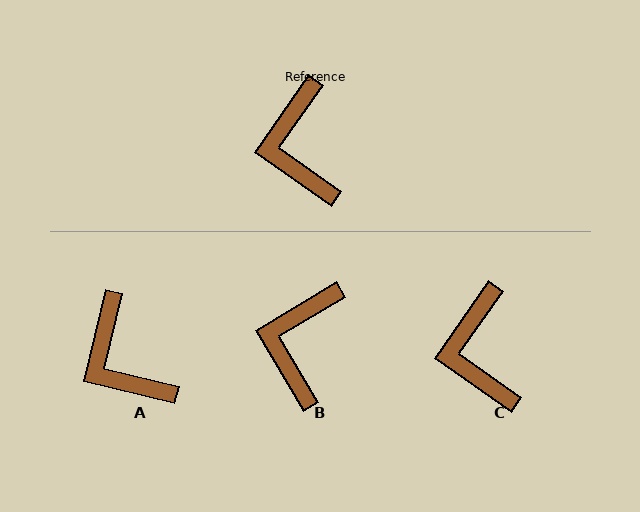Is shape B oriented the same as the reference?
No, it is off by about 24 degrees.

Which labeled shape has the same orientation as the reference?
C.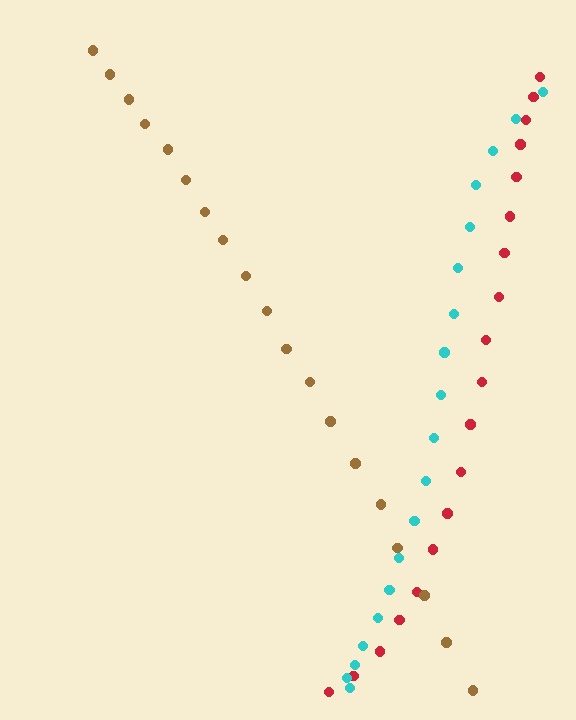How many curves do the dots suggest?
There are 3 distinct paths.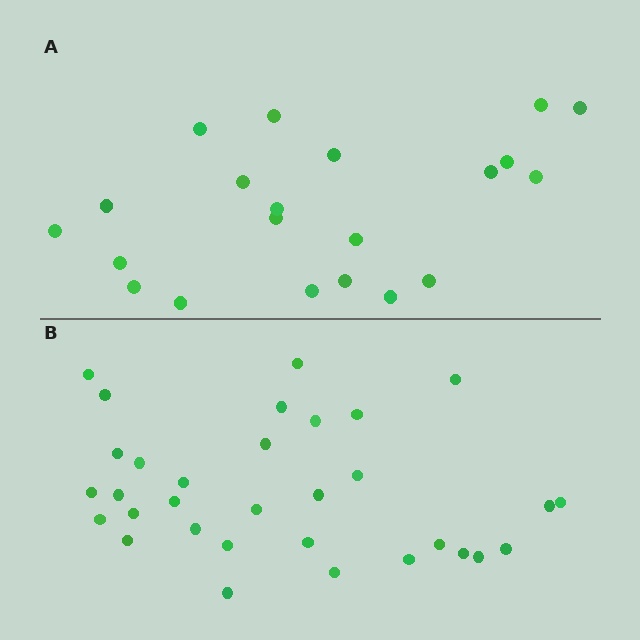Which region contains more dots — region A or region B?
Region B (the bottom region) has more dots.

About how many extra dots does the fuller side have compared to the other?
Region B has roughly 12 or so more dots than region A.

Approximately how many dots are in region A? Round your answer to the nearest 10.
About 20 dots. (The exact count is 21, which rounds to 20.)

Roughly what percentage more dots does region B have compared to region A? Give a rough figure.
About 50% more.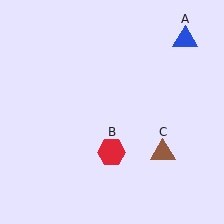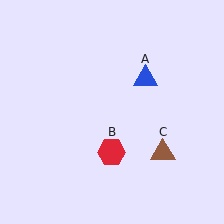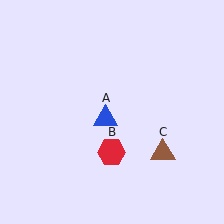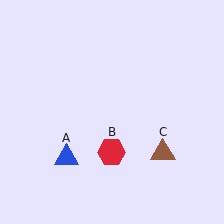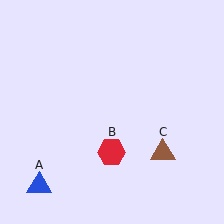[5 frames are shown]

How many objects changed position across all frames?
1 object changed position: blue triangle (object A).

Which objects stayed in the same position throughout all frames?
Red hexagon (object B) and brown triangle (object C) remained stationary.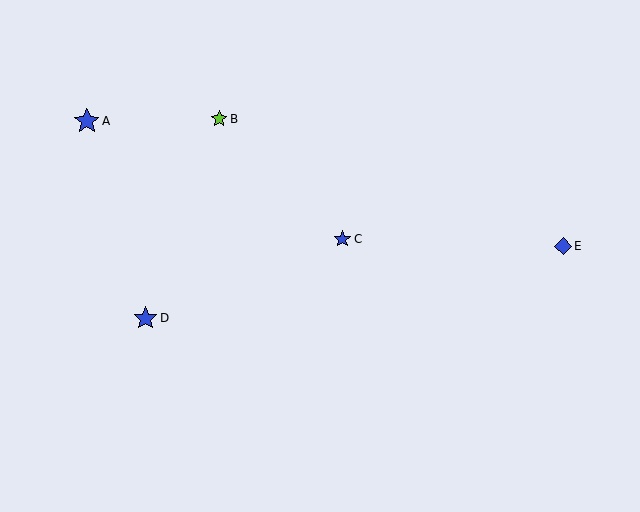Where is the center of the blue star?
The center of the blue star is at (146, 318).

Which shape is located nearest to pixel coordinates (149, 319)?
The blue star (labeled D) at (146, 318) is nearest to that location.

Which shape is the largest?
The blue star (labeled A) is the largest.